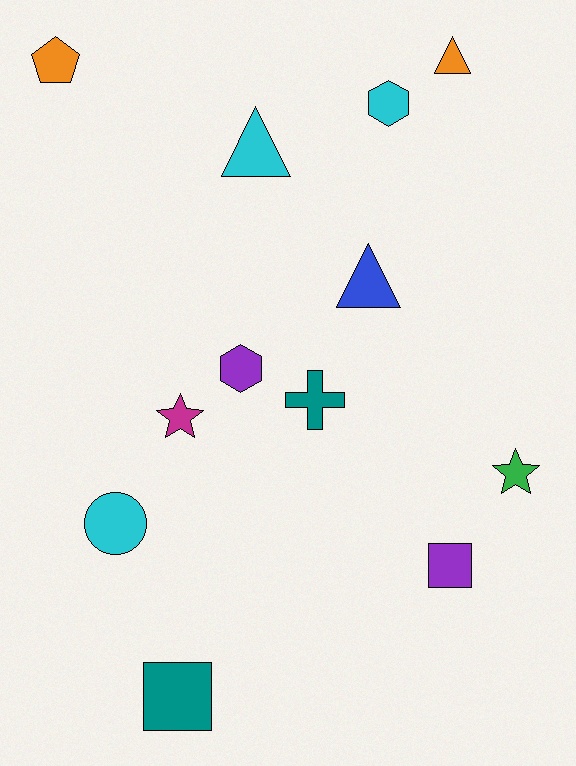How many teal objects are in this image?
There are 2 teal objects.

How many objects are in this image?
There are 12 objects.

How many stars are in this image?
There are 2 stars.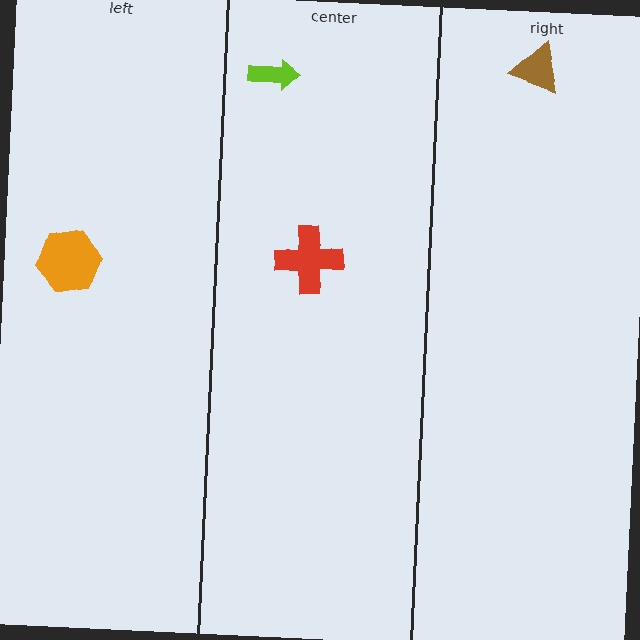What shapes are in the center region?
The red cross, the lime arrow.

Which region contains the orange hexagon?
The left region.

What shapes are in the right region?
The brown triangle.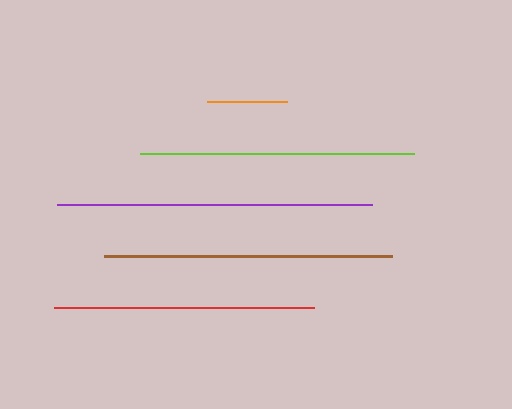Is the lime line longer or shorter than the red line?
The lime line is longer than the red line.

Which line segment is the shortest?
The orange line is the shortest at approximately 79 pixels.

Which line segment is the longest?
The purple line is the longest at approximately 314 pixels.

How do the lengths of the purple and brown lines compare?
The purple and brown lines are approximately the same length.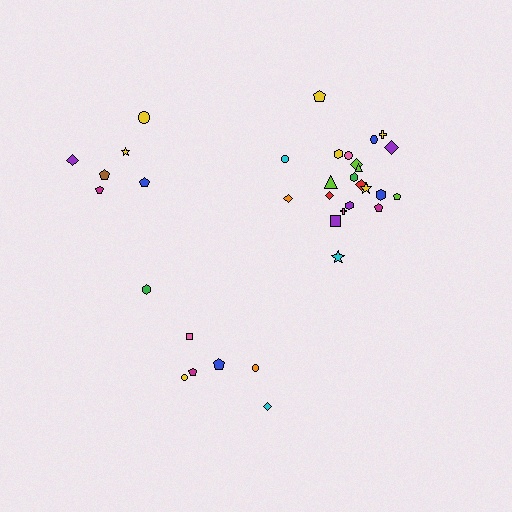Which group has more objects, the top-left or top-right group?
The top-right group.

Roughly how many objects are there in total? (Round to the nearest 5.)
Roughly 35 objects in total.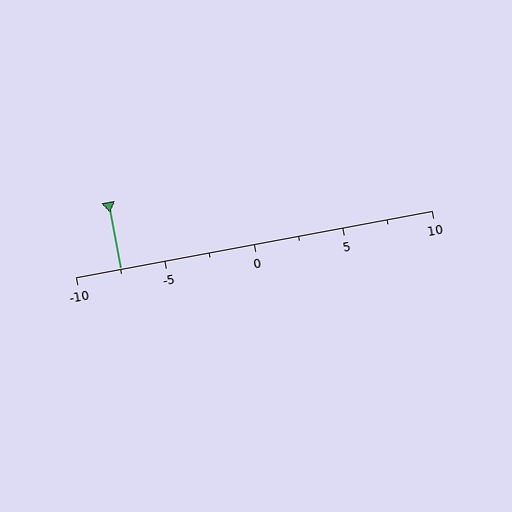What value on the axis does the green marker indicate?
The marker indicates approximately -7.5.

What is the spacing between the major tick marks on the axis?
The major ticks are spaced 5 apart.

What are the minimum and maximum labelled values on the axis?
The axis runs from -10 to 10.